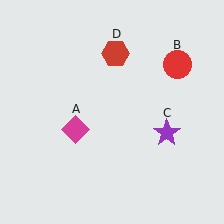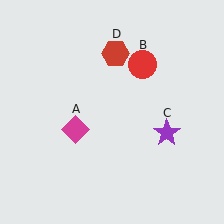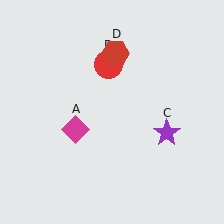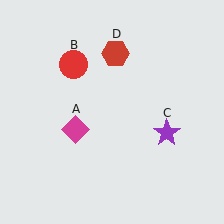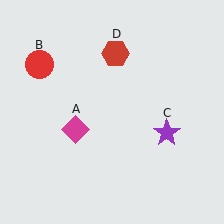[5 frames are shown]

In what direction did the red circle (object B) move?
The red circle (object B) moved left.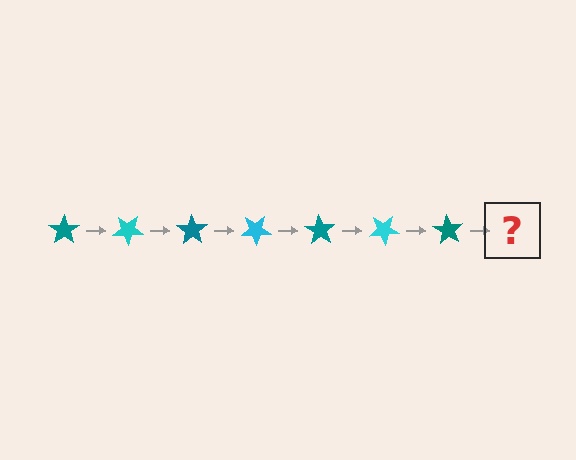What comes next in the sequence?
The next element should be a cyan star, rotated 245 degrees from the start.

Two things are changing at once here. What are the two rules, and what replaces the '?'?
The two rules are that it rotates 35 degrees each step and the color cycles through teal and cyan. The '?' should be a cyan star, rotated 245 degrees from the start.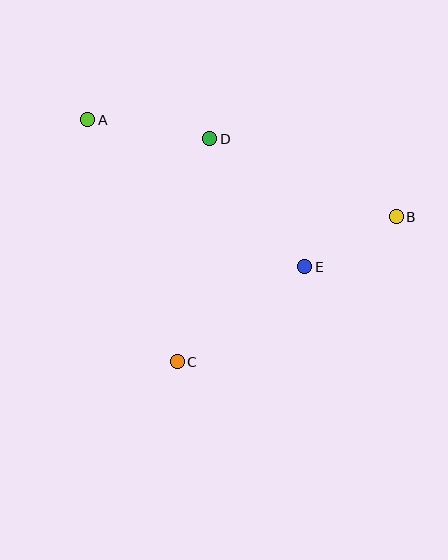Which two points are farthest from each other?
Points A and B are farthest from each other.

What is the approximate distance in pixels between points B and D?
The distance between B and D is approximately 202 pixels.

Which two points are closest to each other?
Points B and E are closest to each other.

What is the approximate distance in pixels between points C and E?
The distance between C and E is approximately 159 pixels.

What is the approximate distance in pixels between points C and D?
The distance between C and D is approximately 225 pixels.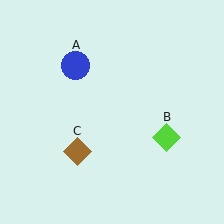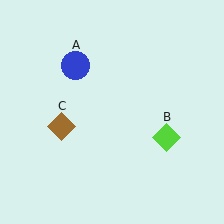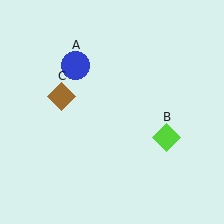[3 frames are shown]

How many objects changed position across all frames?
1 object changed position: brown diamond (object C).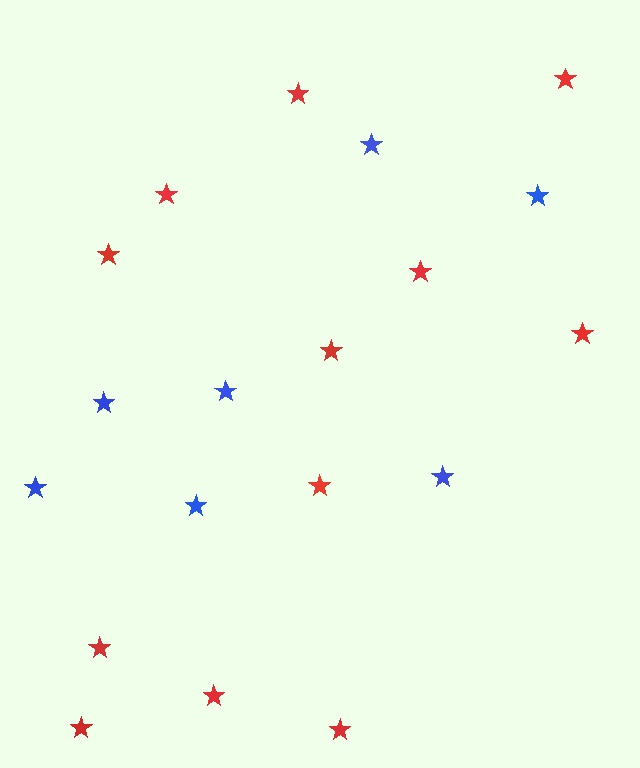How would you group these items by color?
There are 2 groups: one group of red stars (12) and one group of blue stars (7).